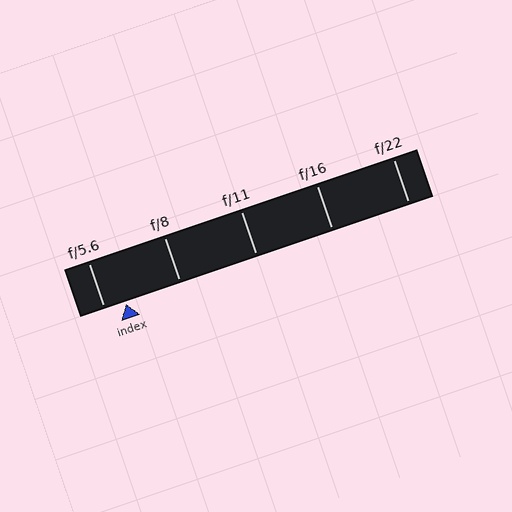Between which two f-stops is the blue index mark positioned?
The index mark is between f/5.6 and f/8.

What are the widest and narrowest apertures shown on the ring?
The widest aperture shown is f/5.6 and the narrowest is f/22.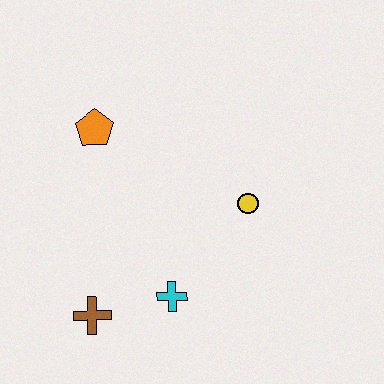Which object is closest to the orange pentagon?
The yellow circle is closest to the orange pentagon.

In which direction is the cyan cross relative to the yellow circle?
The cyan cross is below the yellow circle.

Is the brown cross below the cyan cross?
Yes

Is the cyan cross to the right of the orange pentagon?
Yes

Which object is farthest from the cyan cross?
The orange pentagon is farthest from the cyan cross.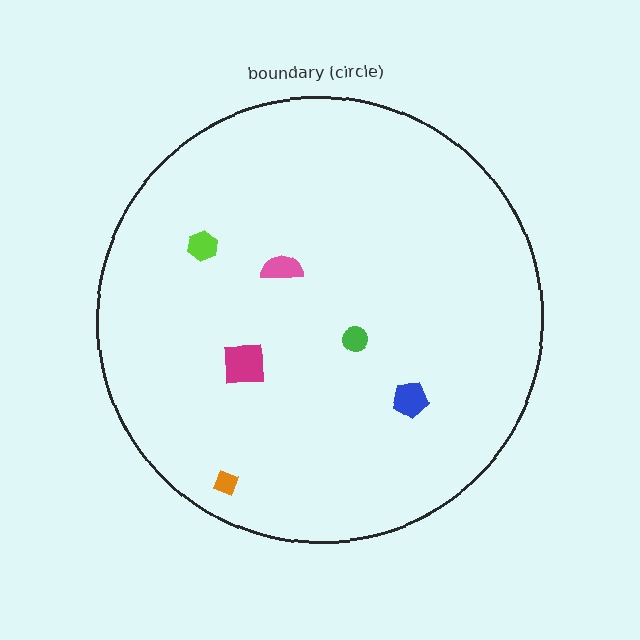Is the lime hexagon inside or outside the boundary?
Inside.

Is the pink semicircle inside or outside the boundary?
Inside.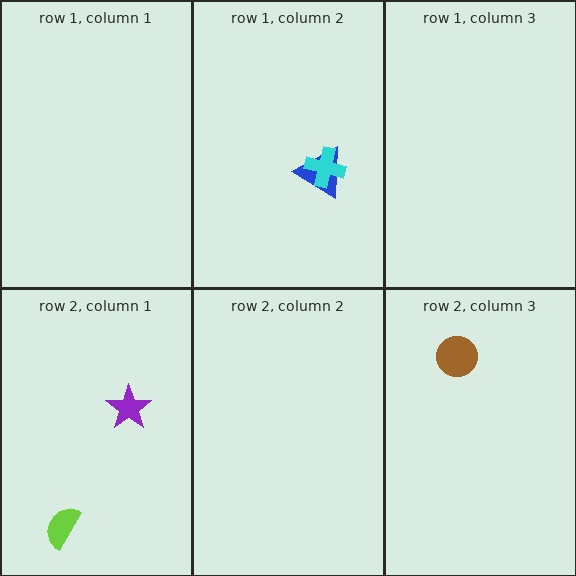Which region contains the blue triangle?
The row 1, column 2 region.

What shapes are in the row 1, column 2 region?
The blue triangle, the cyan cross.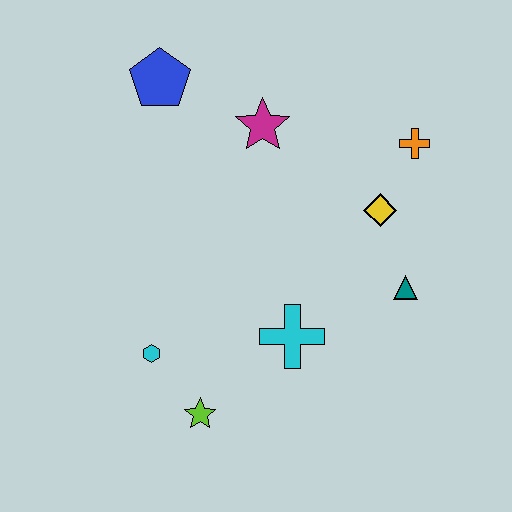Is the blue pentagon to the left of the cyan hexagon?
No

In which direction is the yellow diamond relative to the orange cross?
The yellow diamond is below the orange cross.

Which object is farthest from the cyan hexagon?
The orange cross is farthest from the cyan hexagon.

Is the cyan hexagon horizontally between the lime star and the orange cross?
No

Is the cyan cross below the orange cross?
Yes